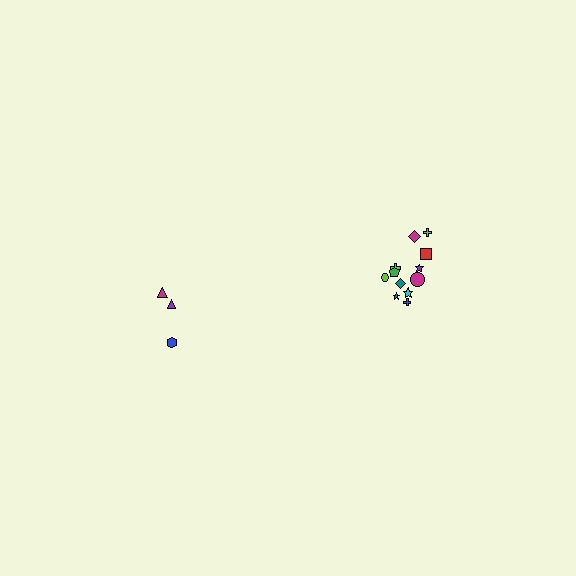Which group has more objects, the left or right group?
The right group.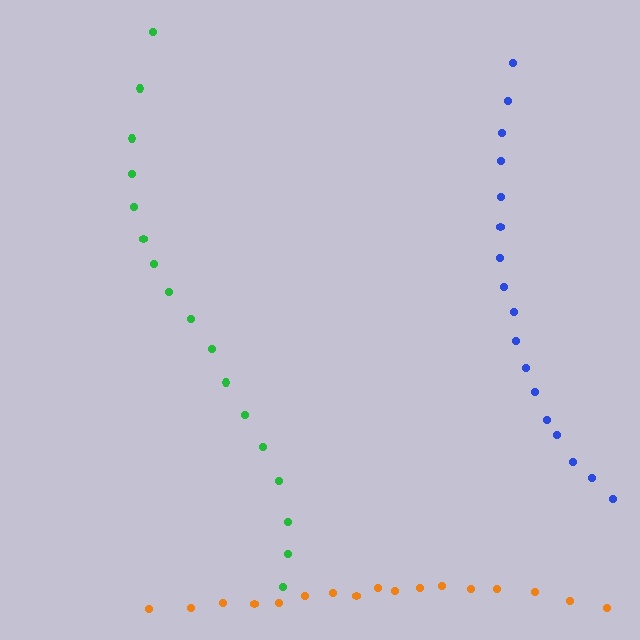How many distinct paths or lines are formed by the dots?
There are 3 distinct paths.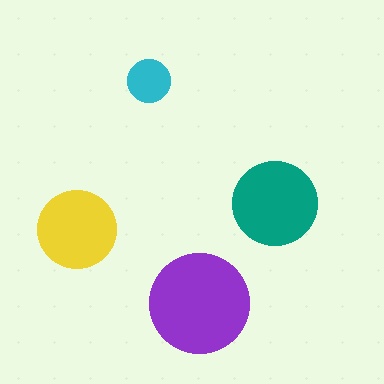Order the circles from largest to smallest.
the purple one, the teal one, the yellow one, the cyan one.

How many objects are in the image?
There are 4 objects in the image.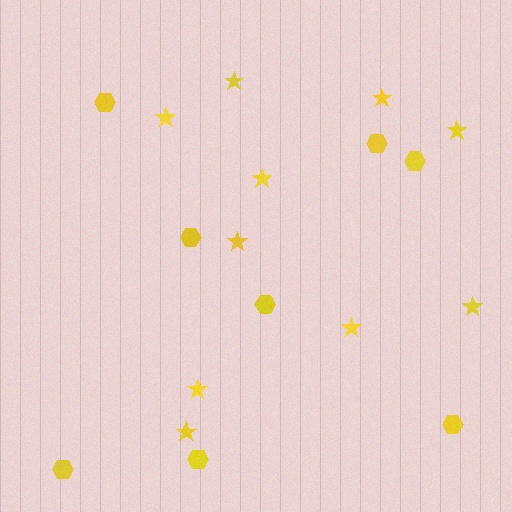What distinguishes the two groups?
There are 2 groups: one group of stars (10) and one group of hexagons (8).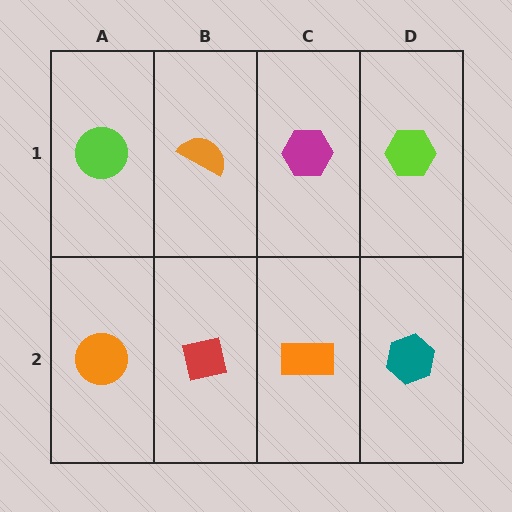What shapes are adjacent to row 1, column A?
An orange circle (row 2, column A), an orange semicircle (row 1, column B).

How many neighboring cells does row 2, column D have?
2.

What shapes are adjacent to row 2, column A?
A lime circle (row 1, column A), a red square (row 2, column B).